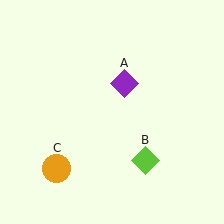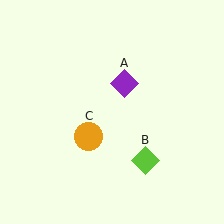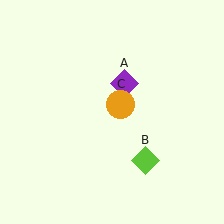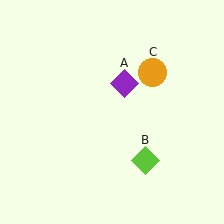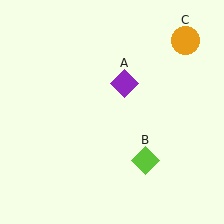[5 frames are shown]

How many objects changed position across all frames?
1 object changed position: orange circle (object C).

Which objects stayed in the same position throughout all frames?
Purple diamond (object A) and lime diamond (object B) remained stationary.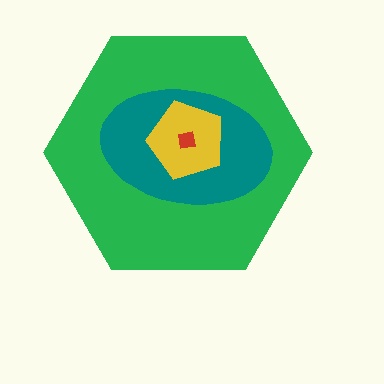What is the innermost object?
The red square.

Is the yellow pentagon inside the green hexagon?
Yes.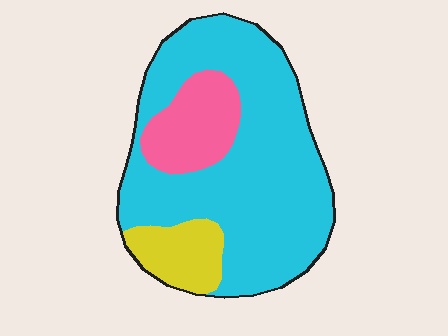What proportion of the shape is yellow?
Yellow covers about 10% of the shape.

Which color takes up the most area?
Cyan, at roughly 70%.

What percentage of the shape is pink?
Pink covers around 15% of the shape.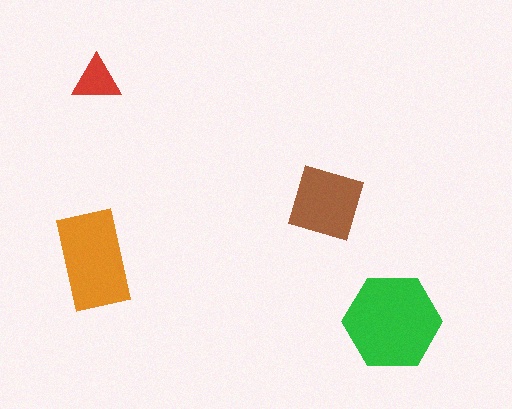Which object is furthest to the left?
The orange rectangle is leftmost.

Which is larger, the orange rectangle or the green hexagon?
The green hexagon.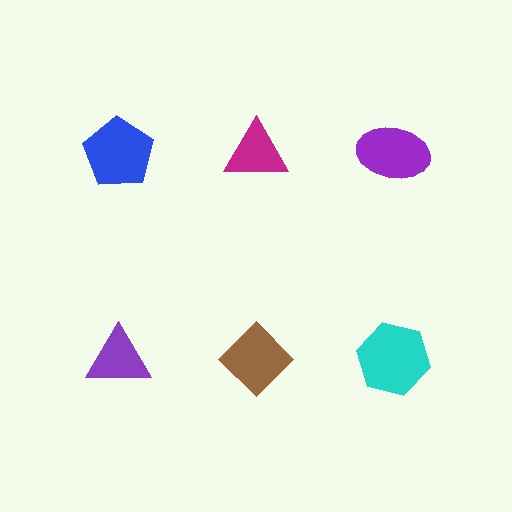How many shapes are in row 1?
3 shapes.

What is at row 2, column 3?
A cyan hexagon.